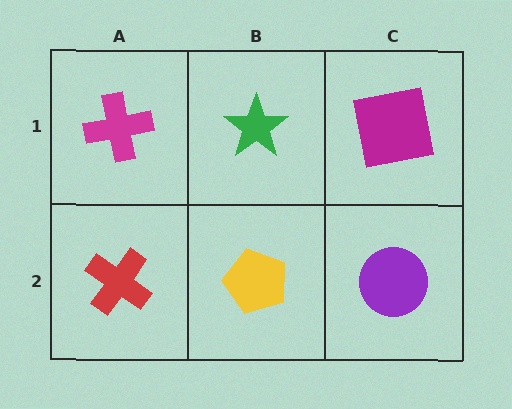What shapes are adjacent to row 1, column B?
A yellow pentagon (row 2, column B), a magenta cross (row 1, column A), a magenta square (row 1, column C).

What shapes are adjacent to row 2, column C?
A magenta square (row 1, column C), a yellow pentagon (row 2, column B).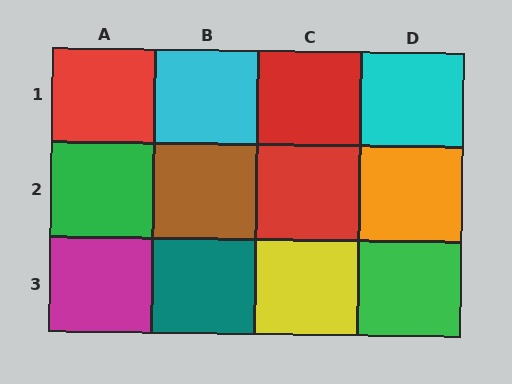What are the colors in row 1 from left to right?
Red, cyan, red, cyan.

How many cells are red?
3 cells are red.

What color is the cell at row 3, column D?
Green.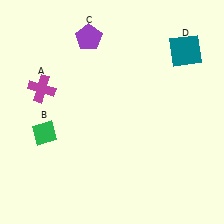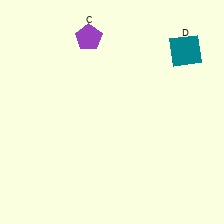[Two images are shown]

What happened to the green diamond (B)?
The green diamond (B) was removed in Image 2. It was in the bottom-left area of Image 1.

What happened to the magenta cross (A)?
The magenta cross (A) was removed in Image 2. It was in the top-left area of Image 1.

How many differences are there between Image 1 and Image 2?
There are 2 differences between the two images.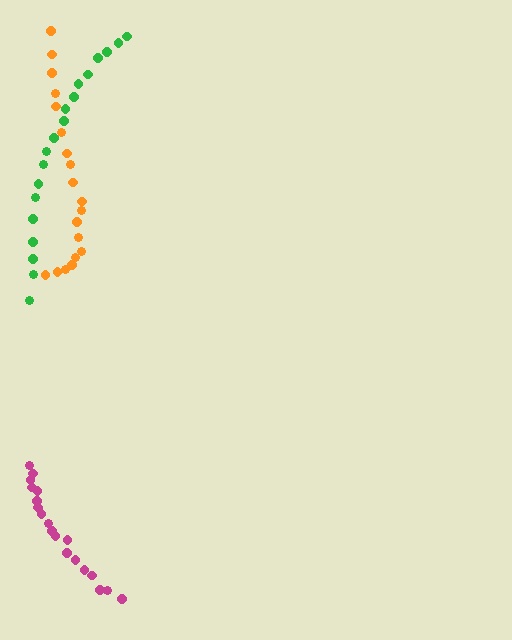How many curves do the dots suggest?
There are 3 distinct paths.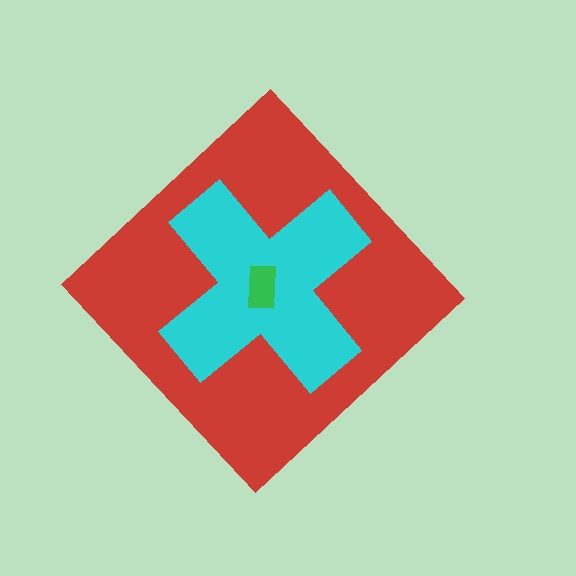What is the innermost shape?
The green rectangle.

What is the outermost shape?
The red diamond.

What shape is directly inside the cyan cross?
The green rectangle.